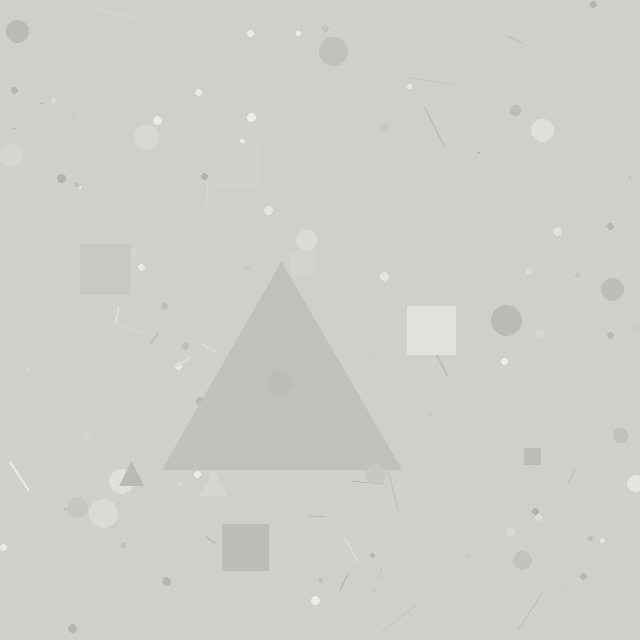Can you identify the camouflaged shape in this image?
The camouflaged shape is a triangle.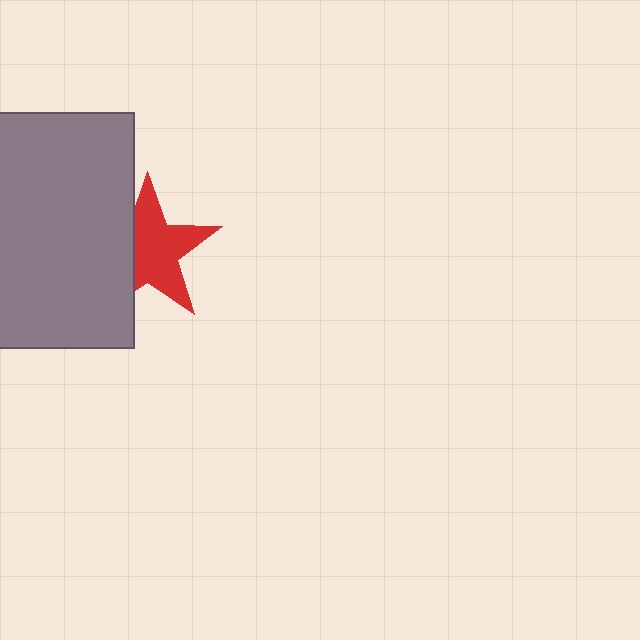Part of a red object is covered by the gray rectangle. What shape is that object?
It is a star.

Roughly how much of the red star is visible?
Most of it is visible (roughly 66%).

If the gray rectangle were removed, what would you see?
You would see the complete red star.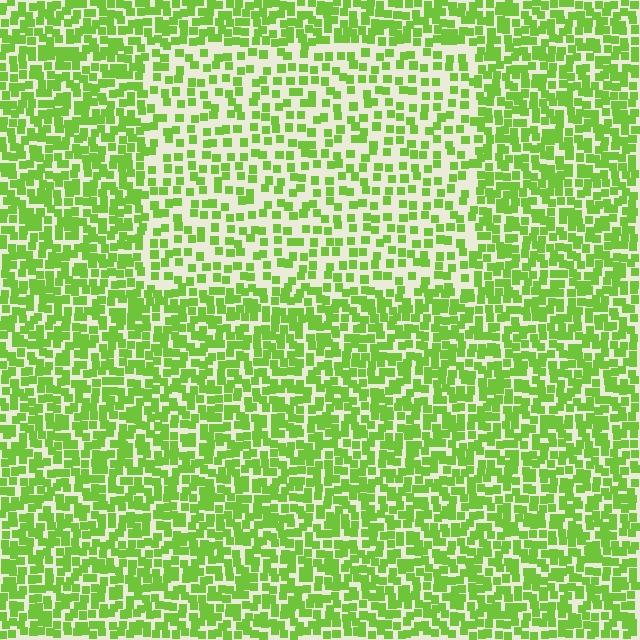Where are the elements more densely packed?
The elements are more densely packed outside the rectangle boundary.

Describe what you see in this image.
The image contains small lime elements arranged at two different densities. A rectangle-shaped region is visible where the elements are less densely packed than the surrounding area.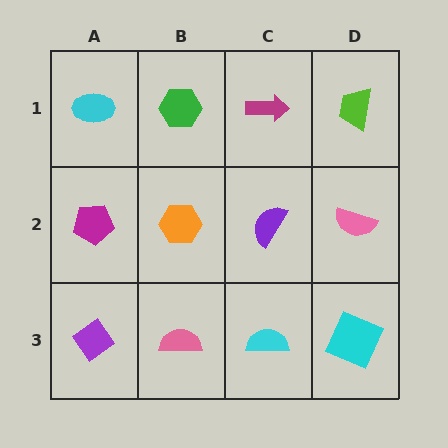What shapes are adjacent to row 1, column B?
An orange hexagon (row 2, column B), a cyan ellipse (row 1, column A), a magenta arrow (row 1, column C).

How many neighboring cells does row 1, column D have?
2.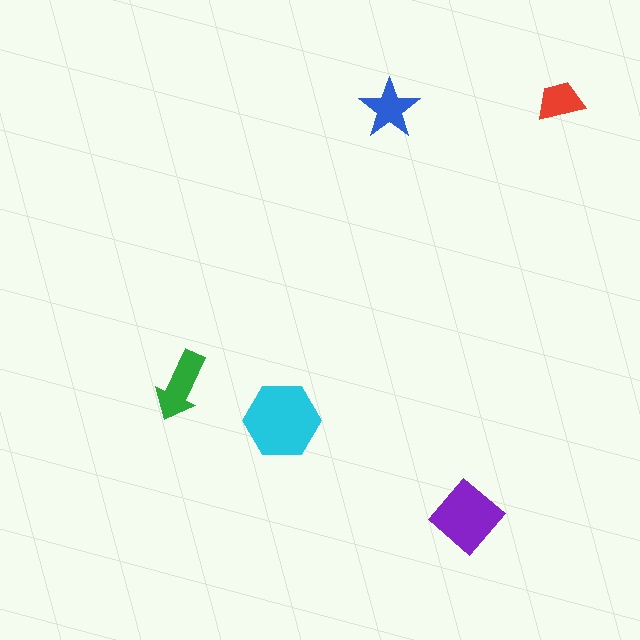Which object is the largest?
The cyan hexagon.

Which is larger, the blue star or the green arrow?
The green arrow.